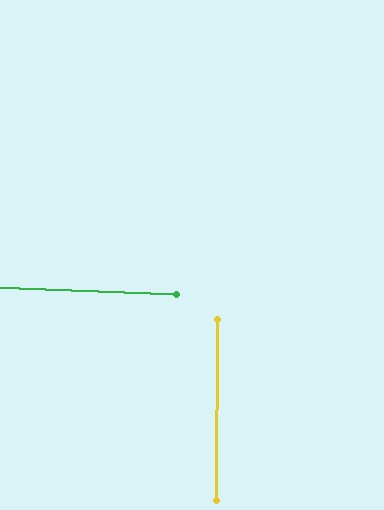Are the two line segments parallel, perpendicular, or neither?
Perpendicular — they meet at approximately 88°.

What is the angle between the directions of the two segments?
Approximately 88 degrees.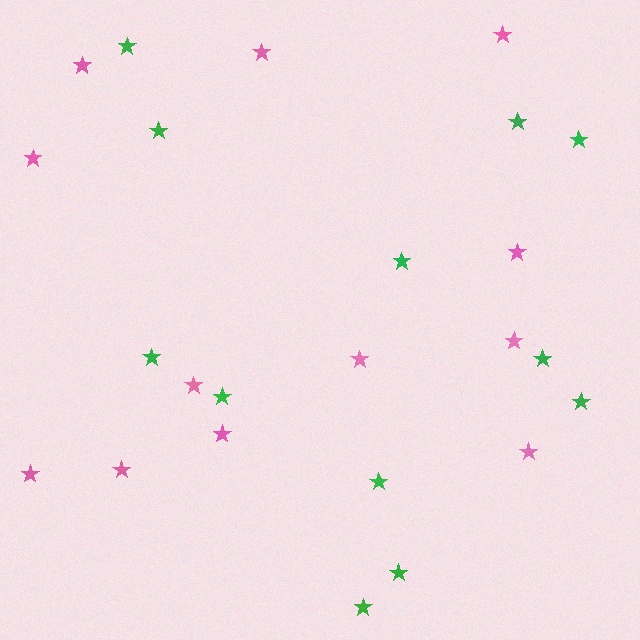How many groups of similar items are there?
There are 2 groups: one group of green stars (12) and one group of pink stars (12).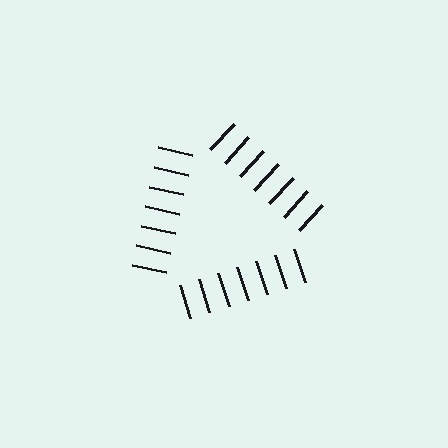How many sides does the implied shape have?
3 sides — the line-ends trace a triangle.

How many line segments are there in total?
21 — 7 along each of the 3 edges.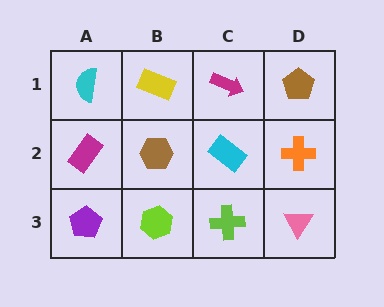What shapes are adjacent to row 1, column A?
A magenta rectangle (row 2, column A), a yellow rectangle (row 1, column B).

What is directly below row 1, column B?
A brown hexagon.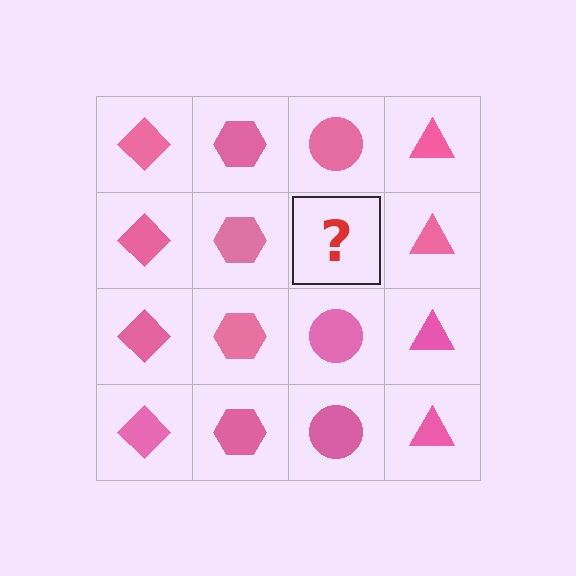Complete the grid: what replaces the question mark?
The question mark should be replaced with a pink circle.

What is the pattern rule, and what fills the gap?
The rule is that each column has a consistent shape. The gap should be filled with a pink circle.